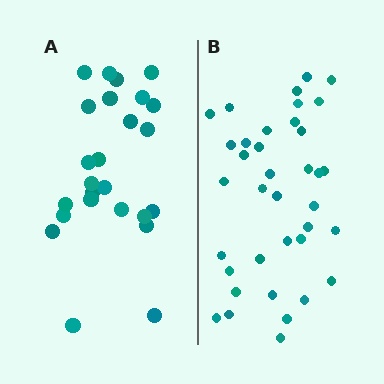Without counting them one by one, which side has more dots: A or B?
Region B (the right region) has more dots.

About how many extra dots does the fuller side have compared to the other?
Region B has roughly 12 or so more dots than region A.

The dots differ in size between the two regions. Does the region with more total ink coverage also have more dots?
No. Region A has more total ink coverage because its dots are larger, but region B actually contains more individual dots. Total area can be misleading — the number of items is what matters here.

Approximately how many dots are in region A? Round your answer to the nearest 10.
About 20 dots. (The exact count is 25, which rounds to 20.)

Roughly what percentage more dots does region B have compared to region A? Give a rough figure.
About 50% more.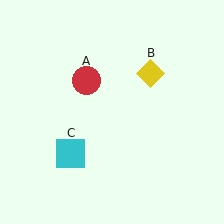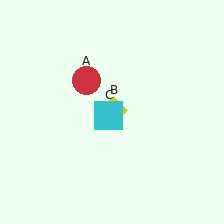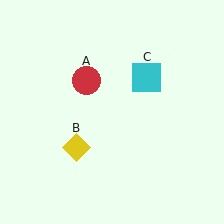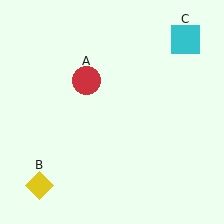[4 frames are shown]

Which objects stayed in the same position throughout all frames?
Red circle (object A) remained stationary.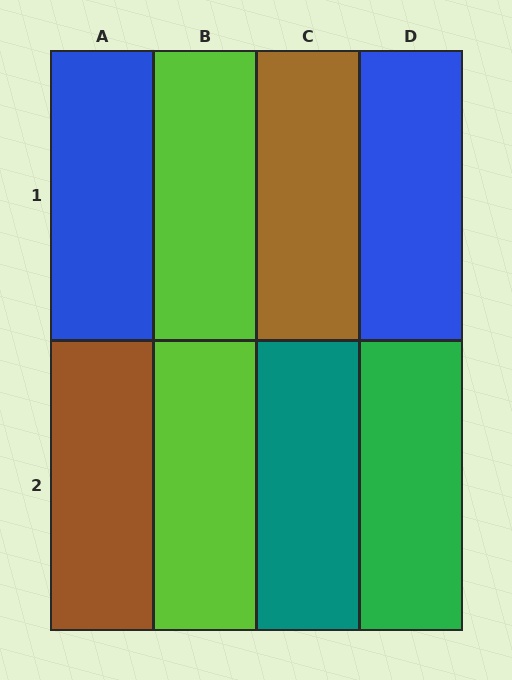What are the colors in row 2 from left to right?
Brown, lime, teal, green.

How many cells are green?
1 cell is green.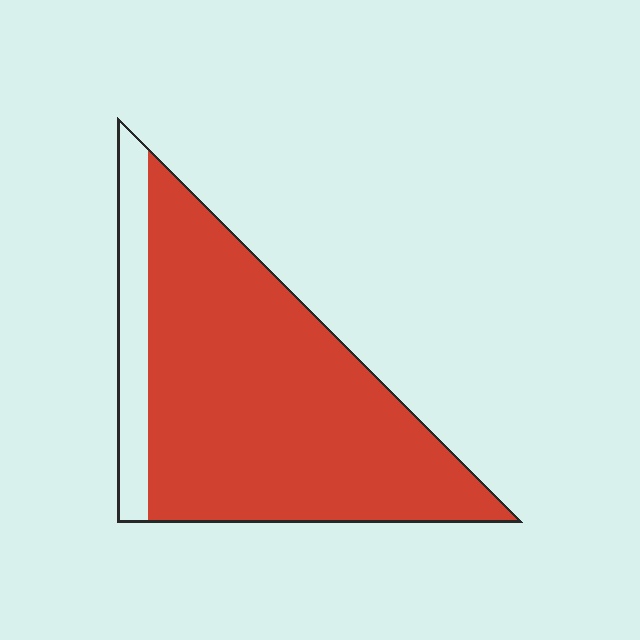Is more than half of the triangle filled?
Yes.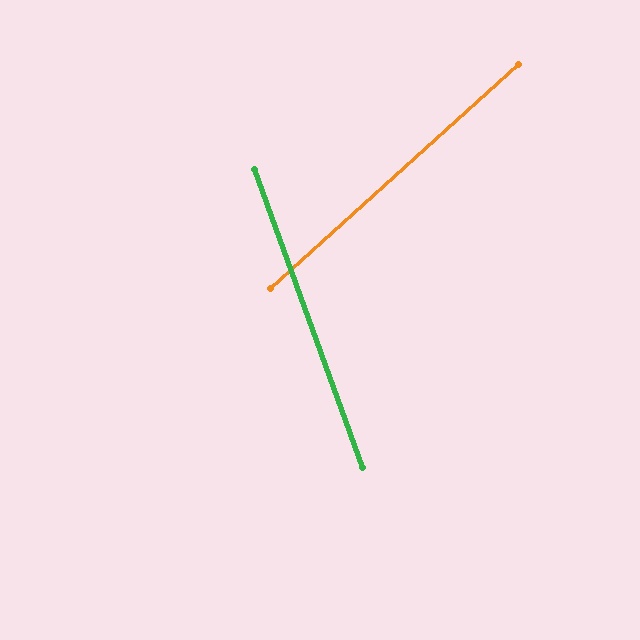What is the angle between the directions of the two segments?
Approximately 68 degrees.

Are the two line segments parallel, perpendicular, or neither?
Neither parallel nor perpendicular — they differ by about 68°.